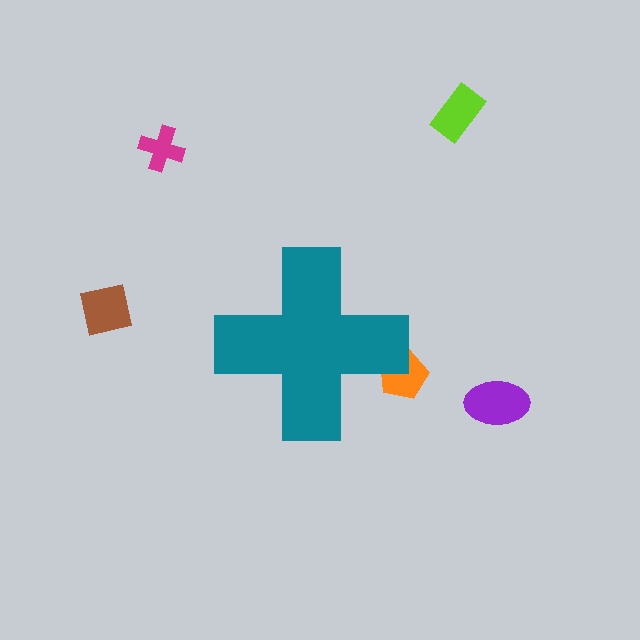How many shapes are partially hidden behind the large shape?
1 shape is partially hidden.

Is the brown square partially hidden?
No, the brown square is fully visible.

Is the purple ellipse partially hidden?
No, the purple ellipse is fully visible.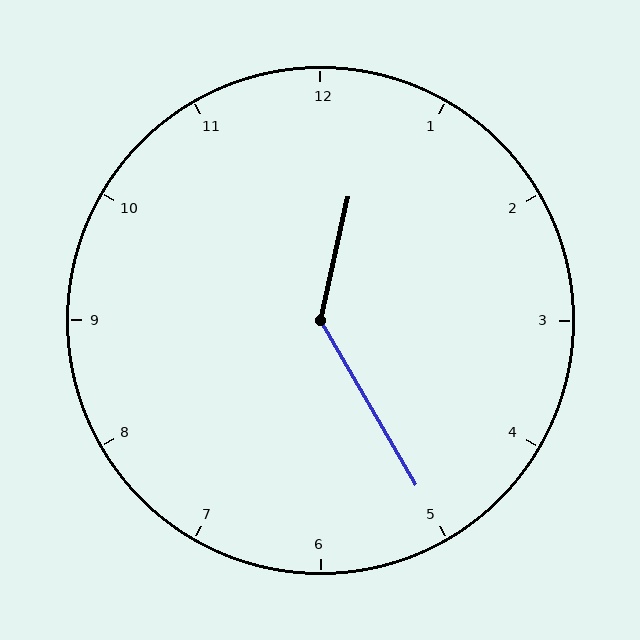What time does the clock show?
12:25.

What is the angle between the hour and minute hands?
Approximately 138 degrees.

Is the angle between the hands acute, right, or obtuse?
It is obtuse.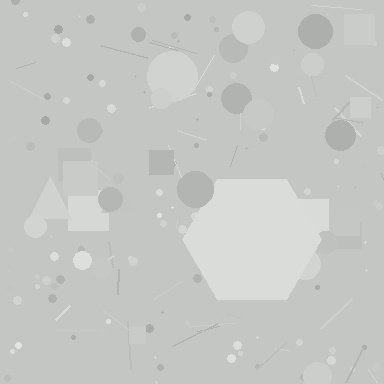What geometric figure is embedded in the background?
A hexagon is embedded in the background.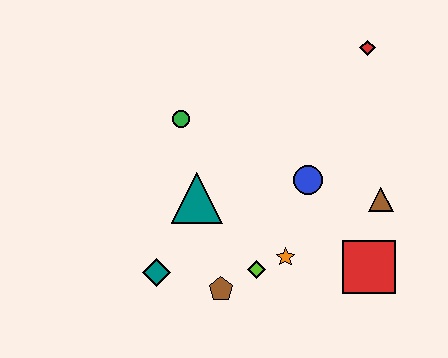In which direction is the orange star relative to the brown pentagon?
The orange star is to the right of the brown pentagon.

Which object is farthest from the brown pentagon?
The red diamond is farthest from the brown pentagon.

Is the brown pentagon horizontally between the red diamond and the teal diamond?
Yes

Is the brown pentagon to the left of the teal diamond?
No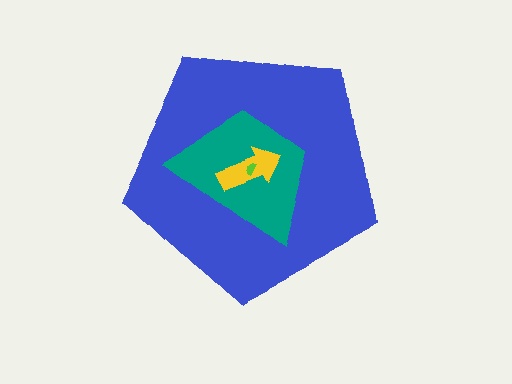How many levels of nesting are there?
4.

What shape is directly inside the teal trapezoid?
The yellow arrow.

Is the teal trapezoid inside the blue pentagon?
Yes.